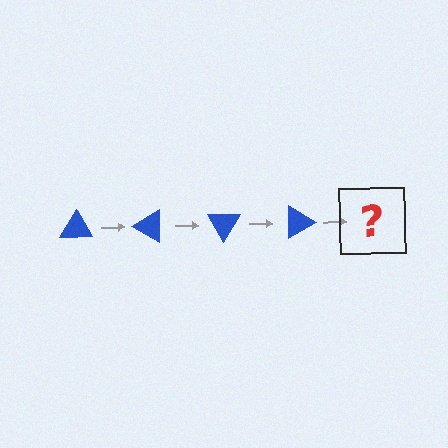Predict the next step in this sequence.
The next step is a blue triangle rotated 120 degrees.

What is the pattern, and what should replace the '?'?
The pattern is that the triangle rotates 30 degrees each step. The '?' should be a blue triangle rotated 120 degrees.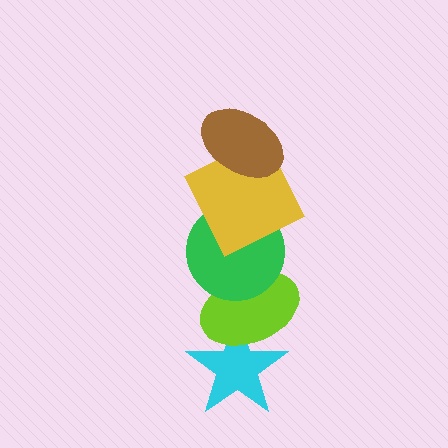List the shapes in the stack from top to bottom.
From top to bottom: the brown ellipse, the yellow square, the green circle, the lime ellipse, the cyan star.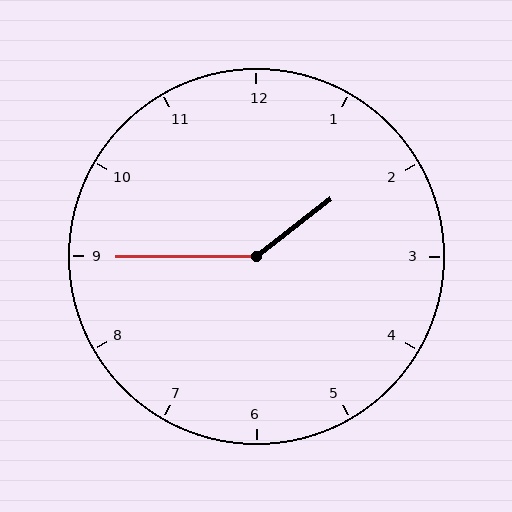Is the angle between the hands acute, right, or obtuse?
It is obtuse.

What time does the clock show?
1:45.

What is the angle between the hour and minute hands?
Approximately 142 degrees.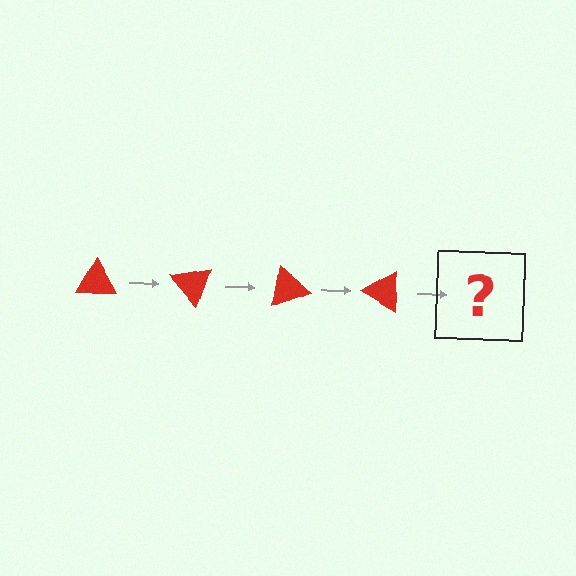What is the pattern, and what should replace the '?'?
The pattern is that the triangle rotates 50 degrees each step. The '?' should be a red triangle rotated 200 degrees.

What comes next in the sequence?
The next element should be a red triangle rotated 200 degrees.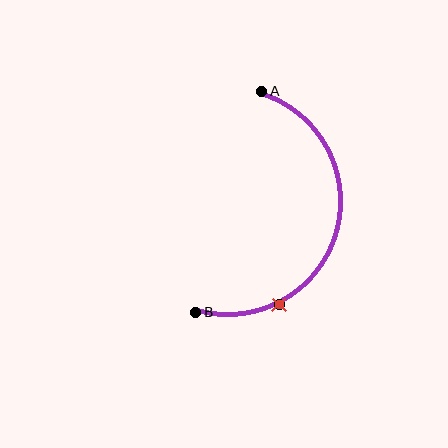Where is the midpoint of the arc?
The arc midpoint is the point on the curve farthest from the straight line joining A and B. It sits to the right of that line.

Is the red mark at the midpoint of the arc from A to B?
No. The red mark lies on the arc but is closer to endpoint B. The arc midpoint would be at the point on the curve equidistant along the arc from both A and B.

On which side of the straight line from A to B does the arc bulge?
The arc bulges to the right of the straight line connecting A and B.